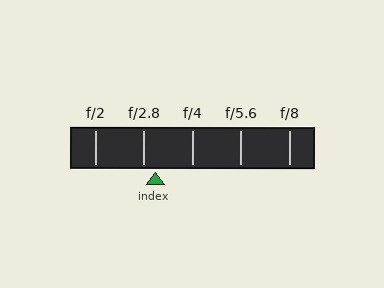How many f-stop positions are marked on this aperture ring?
There are 5 f-stop positions marked.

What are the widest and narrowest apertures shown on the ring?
The widest aperture shown is f/2 and the narrowest is f/8.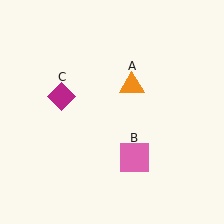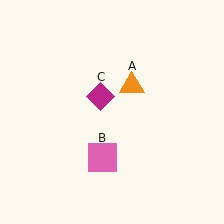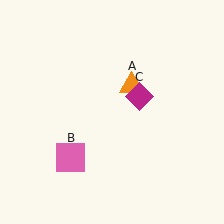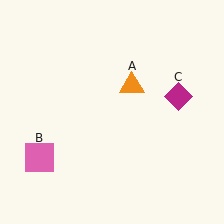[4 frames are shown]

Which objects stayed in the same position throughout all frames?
Orange triangle (object A) remained stationary.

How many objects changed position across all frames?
2 objects changed position: pink square (object B), magenta diamond (object C).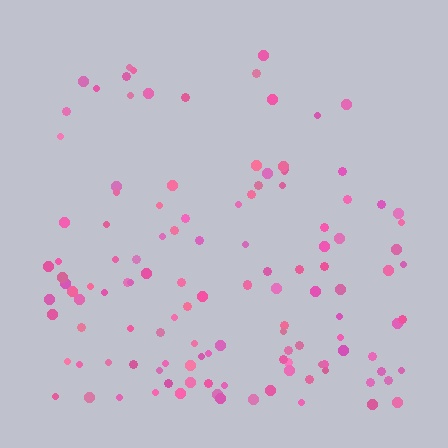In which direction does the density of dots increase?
From top to bottom, with the bottom side densest.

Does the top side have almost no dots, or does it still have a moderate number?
Still a moderate number, just noticeably fewer than the bottom.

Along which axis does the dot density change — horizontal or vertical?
Vertical.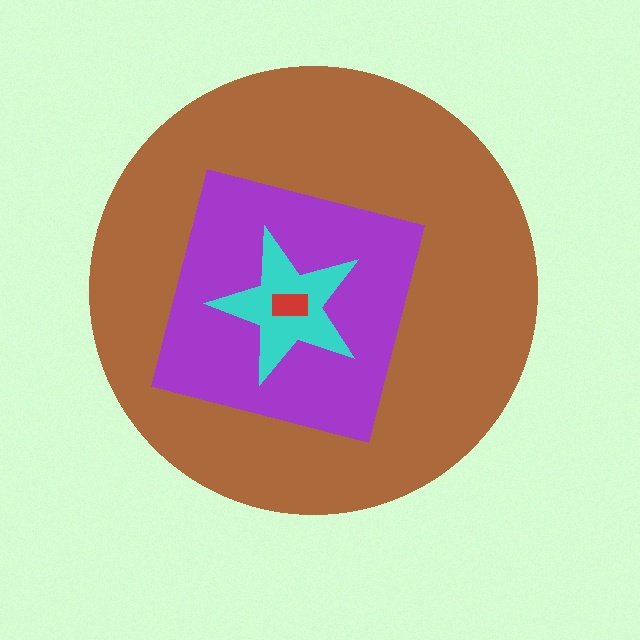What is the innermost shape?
The red rectangle.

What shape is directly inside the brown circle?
The purple square.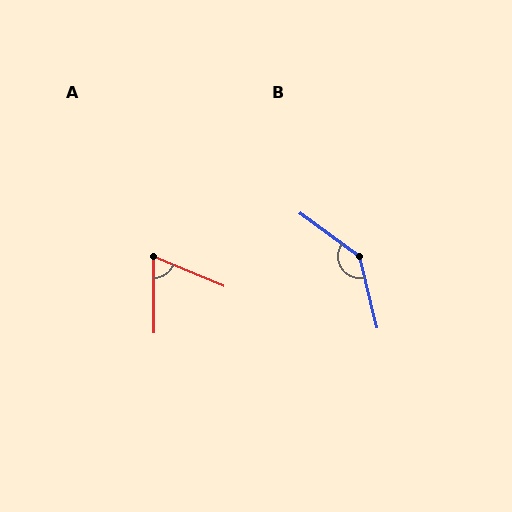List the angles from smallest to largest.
A (67°), B (140°).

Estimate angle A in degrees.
Approximately 67 degrees.